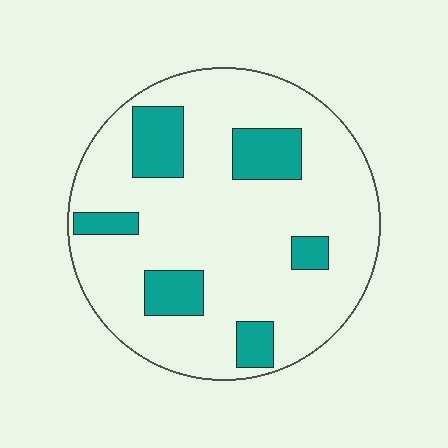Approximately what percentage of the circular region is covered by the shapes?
Approximately 20%.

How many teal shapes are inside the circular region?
6.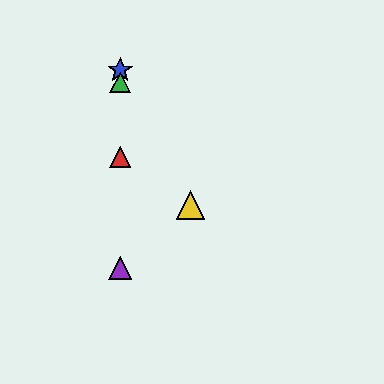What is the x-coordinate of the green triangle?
The green triangle is at x≈120.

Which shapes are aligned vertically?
The red triangle, the blue star, the green triangle, the purple triangle are aligned vertically.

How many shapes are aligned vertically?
4 shapes (the red triangle, the blue star, the green triangle, the purple triangle) are aligned vertically.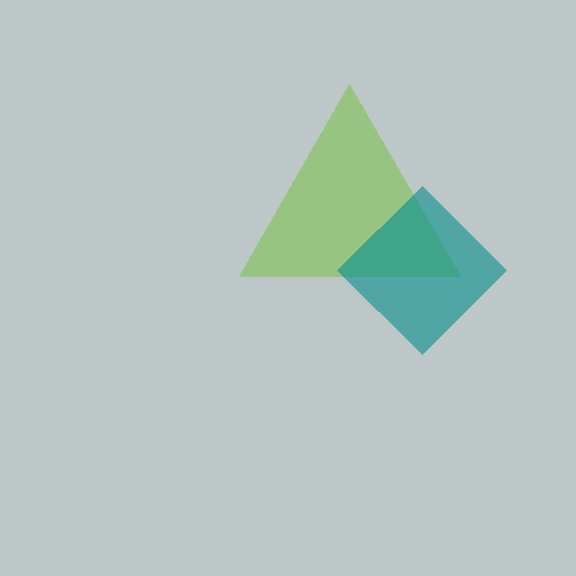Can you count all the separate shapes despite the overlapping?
Yes, there are 2 separate shapes.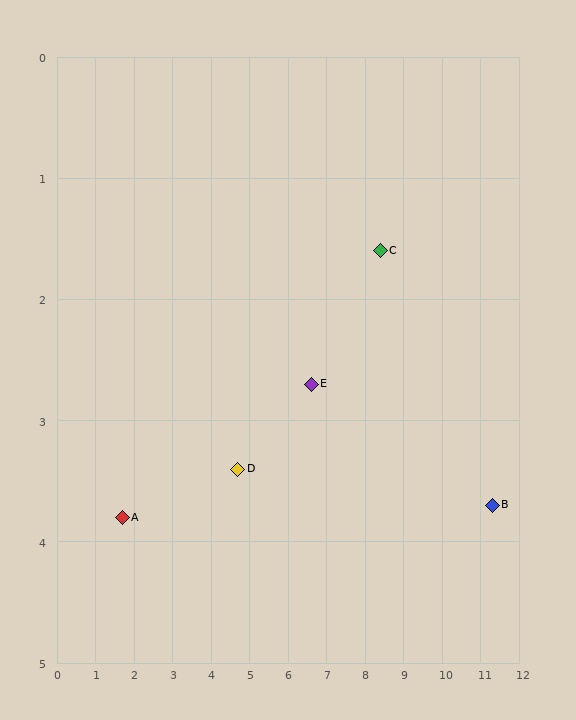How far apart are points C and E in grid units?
Points C and E are about 2.1 grid units apart.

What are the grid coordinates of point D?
Point D is at approximately (4.7, 3.4).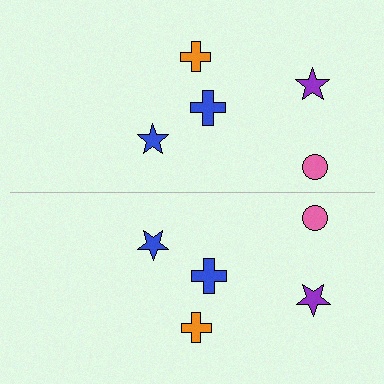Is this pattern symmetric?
Yes, this pattern has bilateral (reflection) symmetry.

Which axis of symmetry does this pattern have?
The pattern has a horizontal axis of symmetry running through the center of the image.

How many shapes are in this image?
There are 10 shapes in this image.